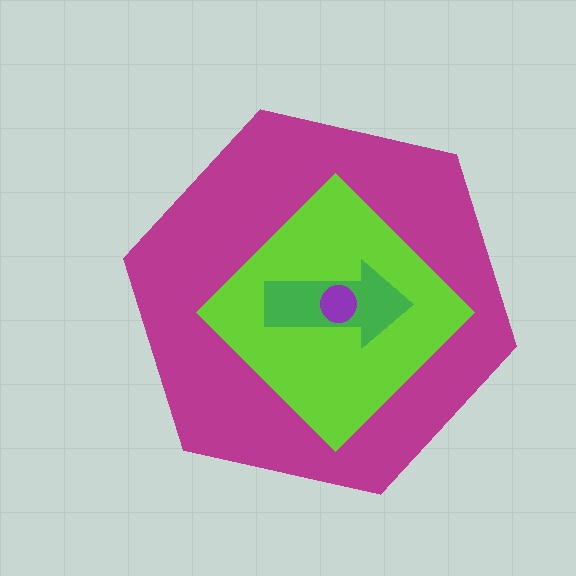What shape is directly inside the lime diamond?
The green arrow.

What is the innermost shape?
The purple circle.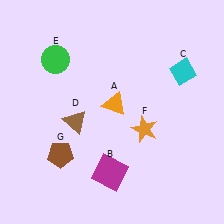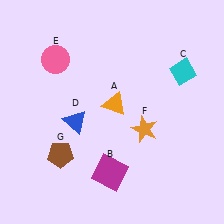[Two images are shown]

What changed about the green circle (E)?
In Image 1, E is green. In Image 2, it changed to pink.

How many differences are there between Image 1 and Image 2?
There are 2 differences between the two images.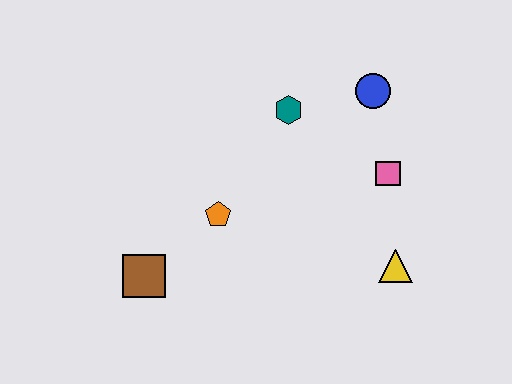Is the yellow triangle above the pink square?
No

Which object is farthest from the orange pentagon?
The blue circle is farthest from the orange pentagon.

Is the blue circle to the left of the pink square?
Yes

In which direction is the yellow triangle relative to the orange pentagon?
The yellow triangle is to the right of the orange pentagon.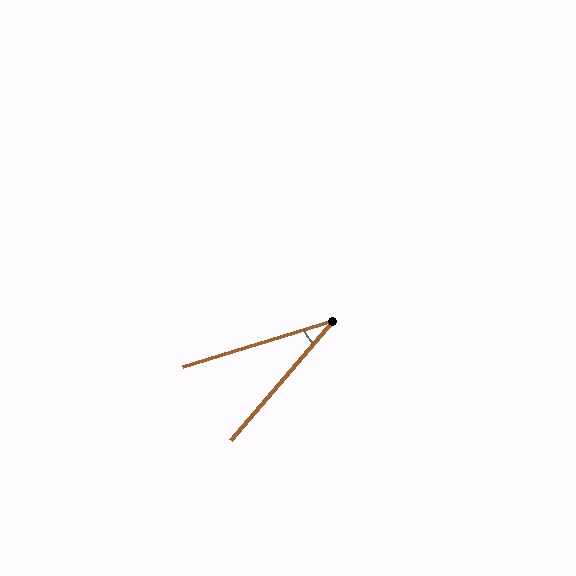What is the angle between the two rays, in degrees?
Approximately 32 degrees.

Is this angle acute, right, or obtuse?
It is acute.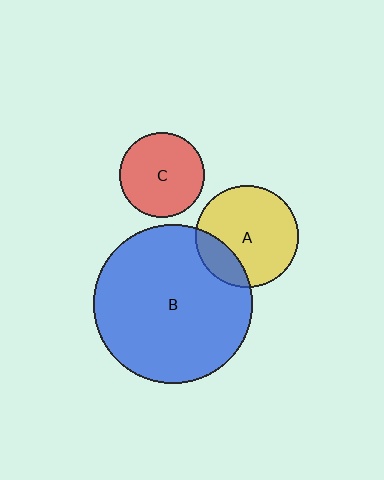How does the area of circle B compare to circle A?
Approximately 2.4 times.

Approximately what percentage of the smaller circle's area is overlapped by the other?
Approximately 20%.